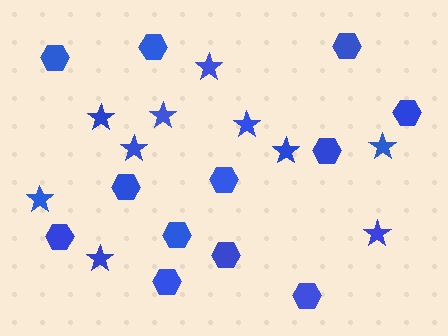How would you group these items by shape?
There are 2 groups: one group of hexagons (12) and one group of stars (10).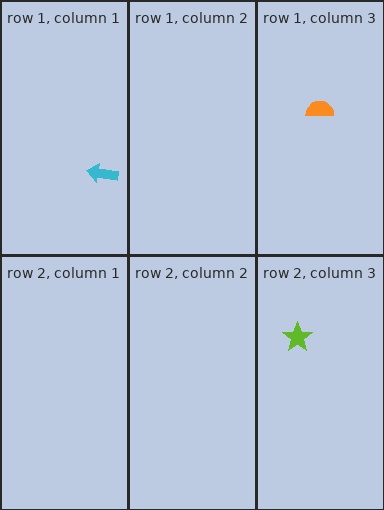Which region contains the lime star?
The row 2, column 3 region.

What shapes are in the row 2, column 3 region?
The lime star.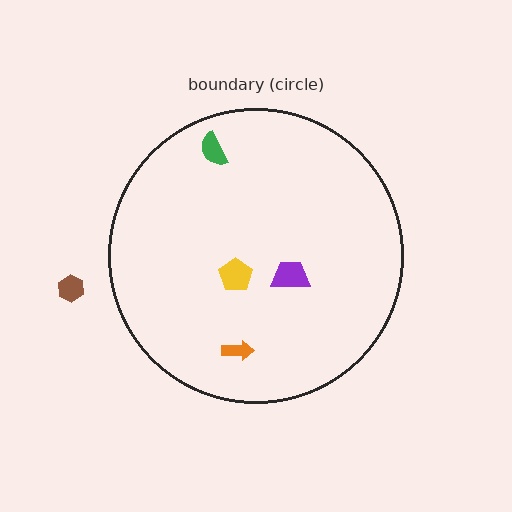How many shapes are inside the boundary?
4 inside, 1 outside.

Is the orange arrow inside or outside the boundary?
Inside.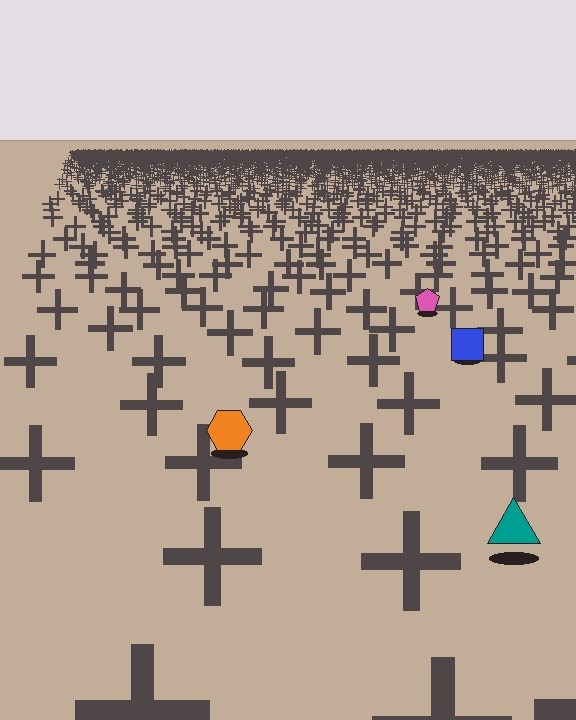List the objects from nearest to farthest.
From nearest to farthest: the teal triangle, the orange hexagon, the blue square, the pink pentagon.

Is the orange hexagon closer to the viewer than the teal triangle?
No. The teal triangle is closer — you can tell from the texture gradient: the ground texture is coarser near it.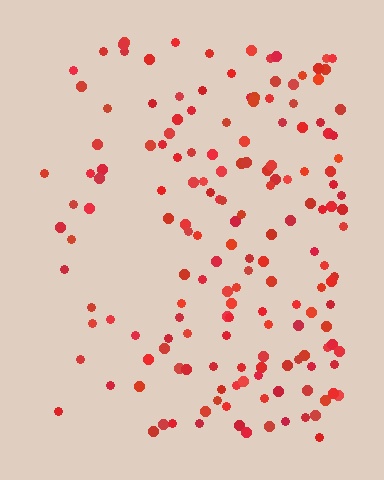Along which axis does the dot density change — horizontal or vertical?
Horizontal.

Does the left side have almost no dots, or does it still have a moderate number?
Still a moderate number, just noticeably fewer than the right.